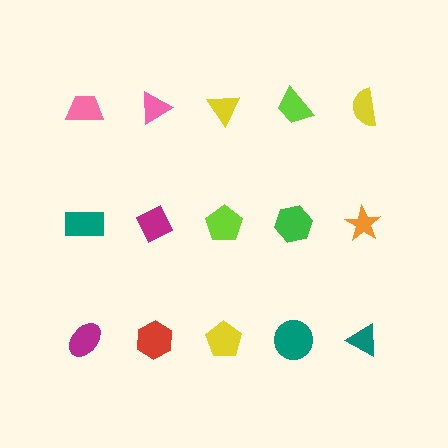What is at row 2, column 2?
A magenta diamond.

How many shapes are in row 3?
5 shapes.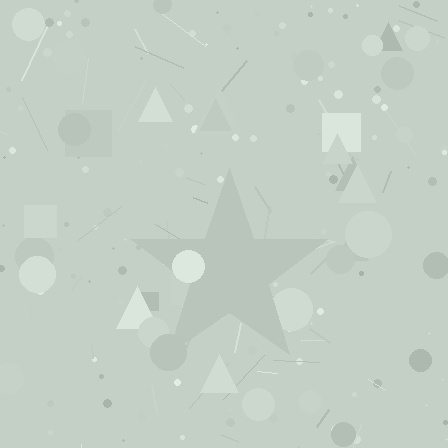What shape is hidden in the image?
A star is hidden in the image.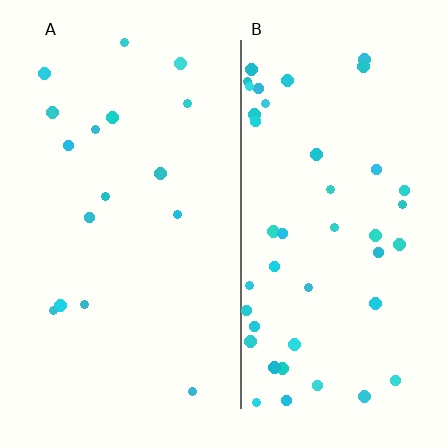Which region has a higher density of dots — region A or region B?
B (the right).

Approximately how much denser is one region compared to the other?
Approximately 2.7× — region B over region A.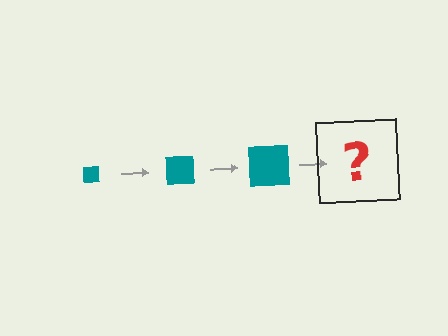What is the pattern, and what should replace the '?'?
The pattern is that the square gets progressively larger each step. The '?' should be a teal square, larger than the previous one.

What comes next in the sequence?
The next element should be a teal square, larger than the previous one.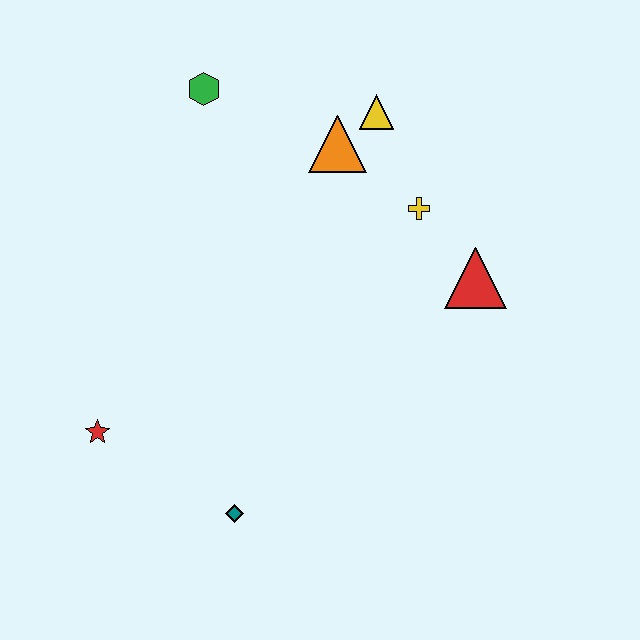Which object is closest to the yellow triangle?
The orange triangle is closest to the yellow triangle.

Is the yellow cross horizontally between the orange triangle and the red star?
No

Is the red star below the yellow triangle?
Yes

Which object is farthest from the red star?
The yellow triangle is farthest from the red star.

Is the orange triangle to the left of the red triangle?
Yes